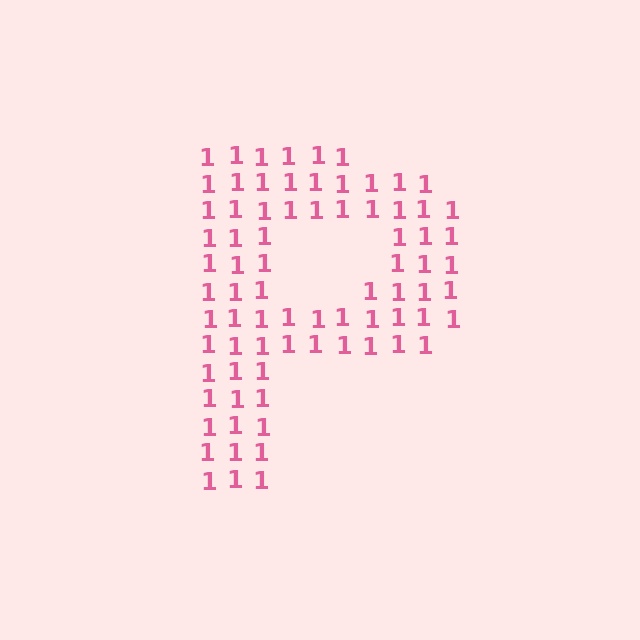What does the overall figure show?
The overall figure shows the letter P.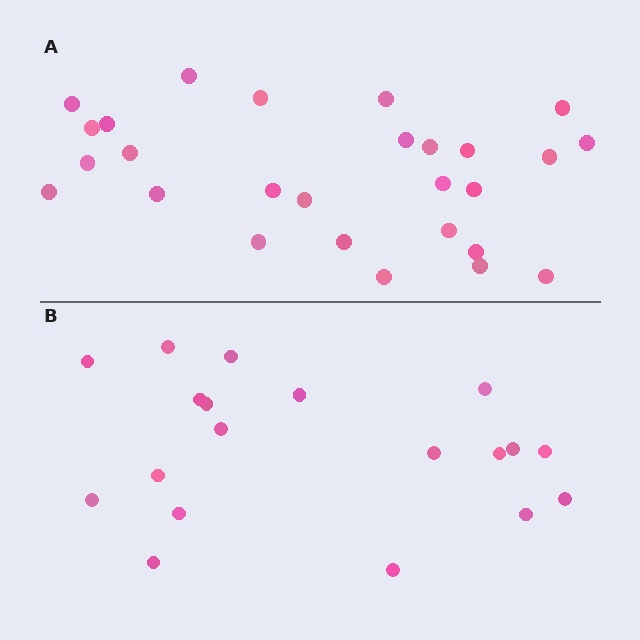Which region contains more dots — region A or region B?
Region A (the top region) has more dots.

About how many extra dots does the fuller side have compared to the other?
Region A has roughly 8 or so more dots than region B.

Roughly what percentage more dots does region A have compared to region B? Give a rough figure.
About 40% more.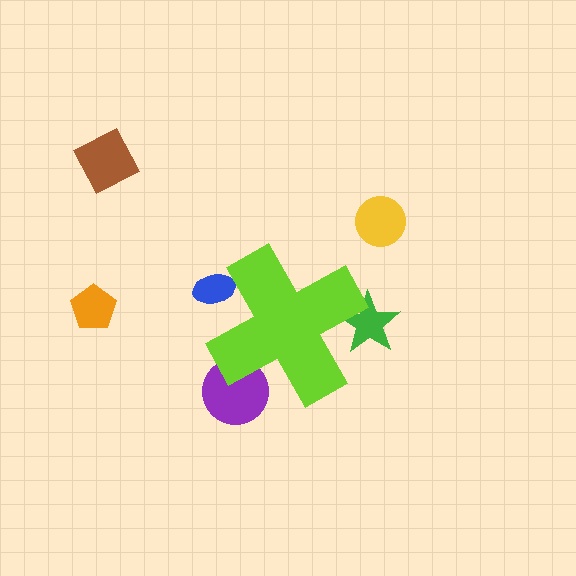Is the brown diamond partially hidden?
No, the brown diamond is fully visible.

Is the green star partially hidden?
Yes, the green star is partially hidden behind the lime cross.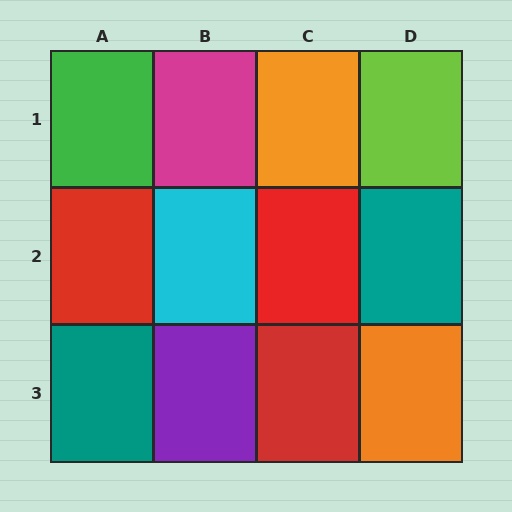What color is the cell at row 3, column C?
Red.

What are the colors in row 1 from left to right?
Green, magenta, orange, lime.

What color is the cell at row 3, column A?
Teal.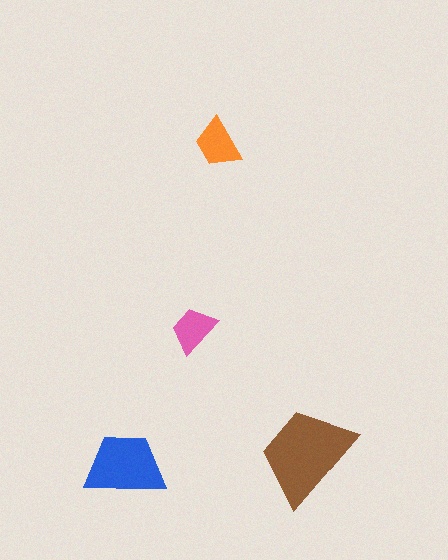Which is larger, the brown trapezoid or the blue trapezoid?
The brown one.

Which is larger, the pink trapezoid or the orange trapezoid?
The orange one.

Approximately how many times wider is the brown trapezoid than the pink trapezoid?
About 2 times wider.